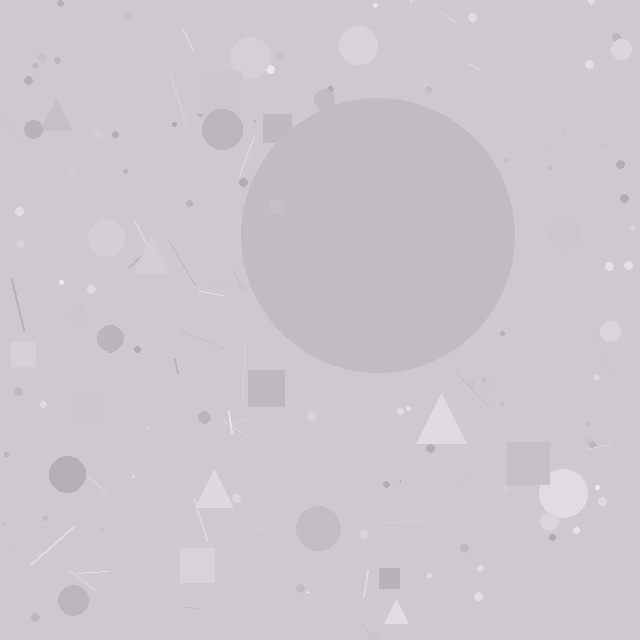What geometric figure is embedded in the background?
A circle is embedded in the background.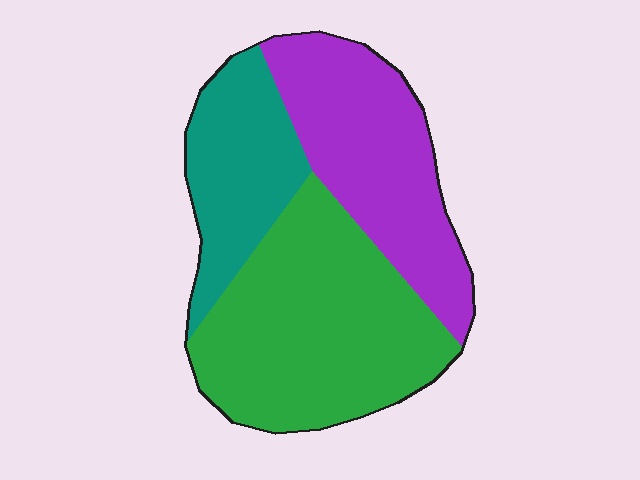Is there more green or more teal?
Green.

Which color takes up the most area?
Green, at roughly 45%.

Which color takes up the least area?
Teal, at roughly 20%.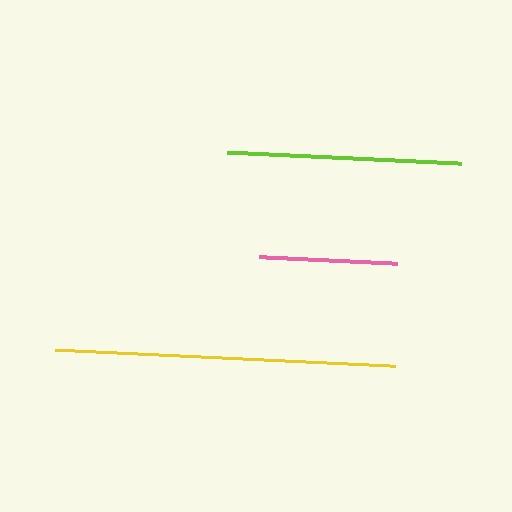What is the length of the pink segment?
The pink segment is approximately 138 pixels long.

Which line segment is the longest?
The yellow line is the longest at approximately 339 pixels.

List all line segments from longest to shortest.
From longest to shortest: yellow, lime, pink.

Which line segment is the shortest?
The pink line is the shortest at approximately 138 pixels.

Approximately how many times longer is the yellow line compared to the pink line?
The yellow line is approximately 2.5 times the length of the pink line.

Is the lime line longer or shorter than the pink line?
The lime line is longer than the pink line.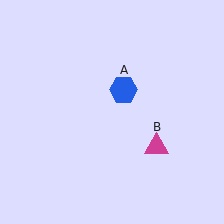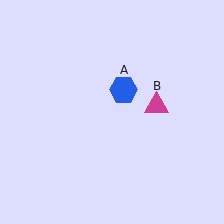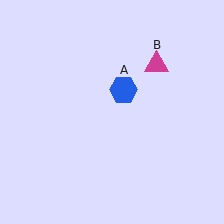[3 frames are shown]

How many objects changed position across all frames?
1 object changed position: magenta triangle (object B).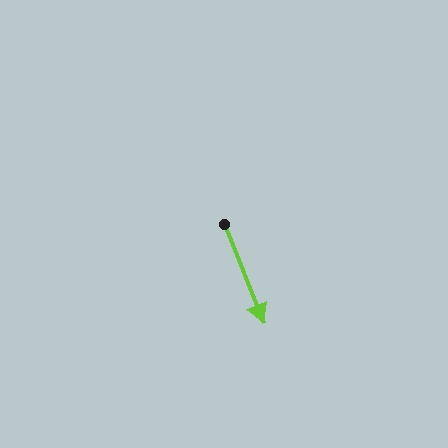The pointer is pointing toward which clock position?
Roughly 5 o'clock.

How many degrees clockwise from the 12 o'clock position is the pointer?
Approximately 158 degrees.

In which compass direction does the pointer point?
South.